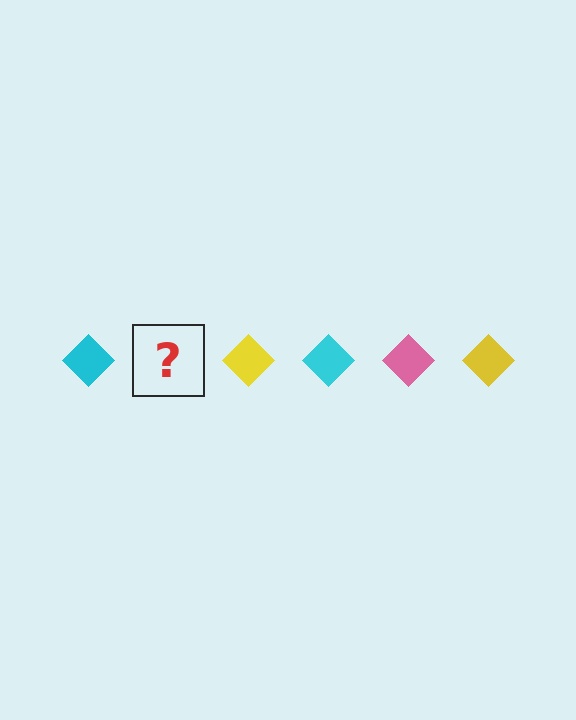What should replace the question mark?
The question mark should be replaced with a pink diamond.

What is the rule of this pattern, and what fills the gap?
The rule is that the pattern cycles through cyan, pink, yellow diamonds. The gap should be filled with a pink diamond.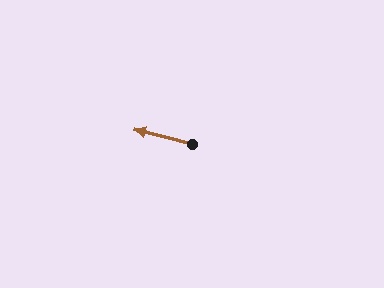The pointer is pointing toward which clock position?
Roughly 9 o'clock.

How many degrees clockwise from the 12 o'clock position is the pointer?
Approximately 284 degrees.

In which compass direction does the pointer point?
West.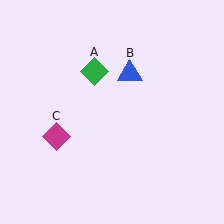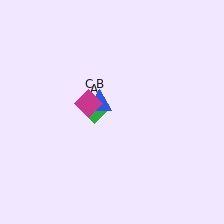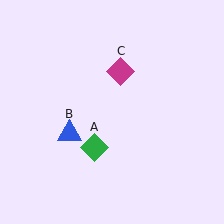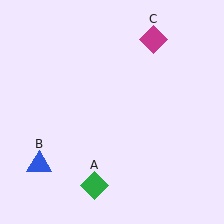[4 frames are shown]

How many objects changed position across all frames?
3 objects changed position: green diamond (object A), blue triangle (object B), magenta diamond (object C).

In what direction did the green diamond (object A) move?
The green diamond (object A) moved down.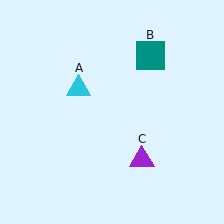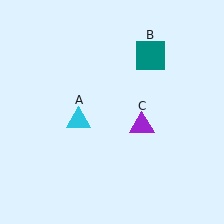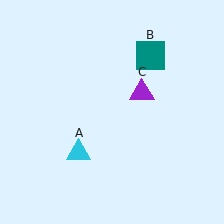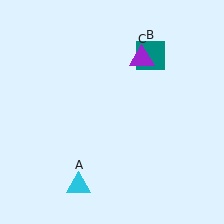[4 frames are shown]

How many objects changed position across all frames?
2 objects changed position: cyan triangle (object A), purple triangle (object C).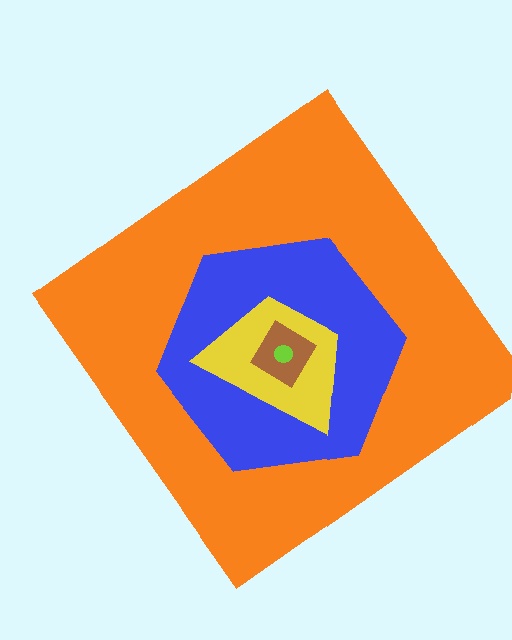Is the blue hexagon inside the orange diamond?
Yes.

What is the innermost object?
The lime circle.